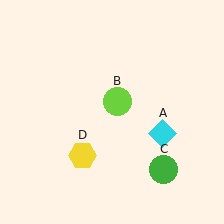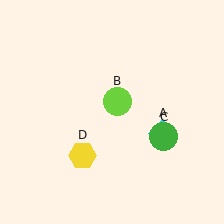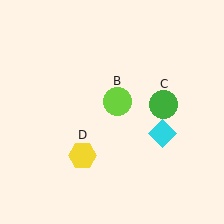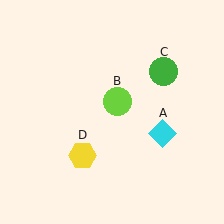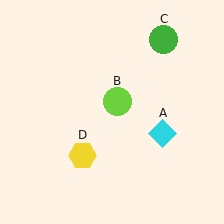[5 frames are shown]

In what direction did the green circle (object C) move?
The green circle (object C) moved up.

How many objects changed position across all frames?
1 object changed position: green circle (object C).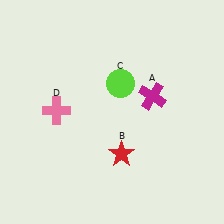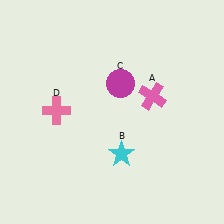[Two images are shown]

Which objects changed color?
A changed from magenta to pink. B changed from red to cyan. C changed from lime to magenta.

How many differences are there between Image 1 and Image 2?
There are 3 differences between the two images.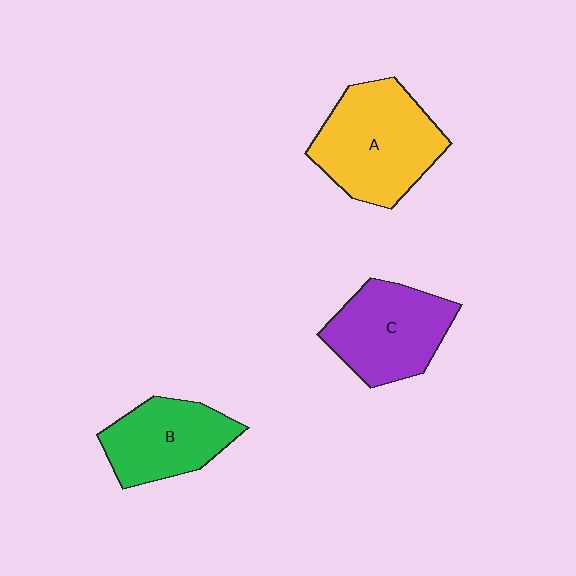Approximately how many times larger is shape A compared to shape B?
Approximately 1.4 times.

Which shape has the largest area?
Shape A (yellow).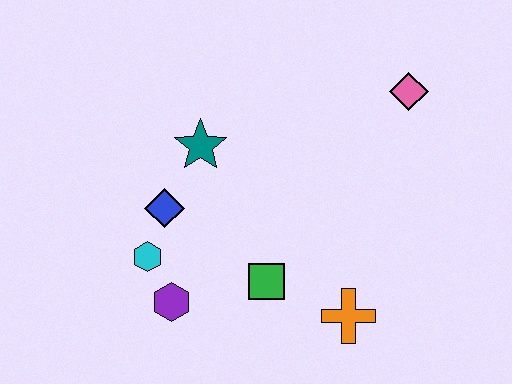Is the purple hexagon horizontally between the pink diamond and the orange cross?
No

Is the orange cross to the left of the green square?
No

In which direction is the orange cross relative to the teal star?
The orange cross is below the teal star.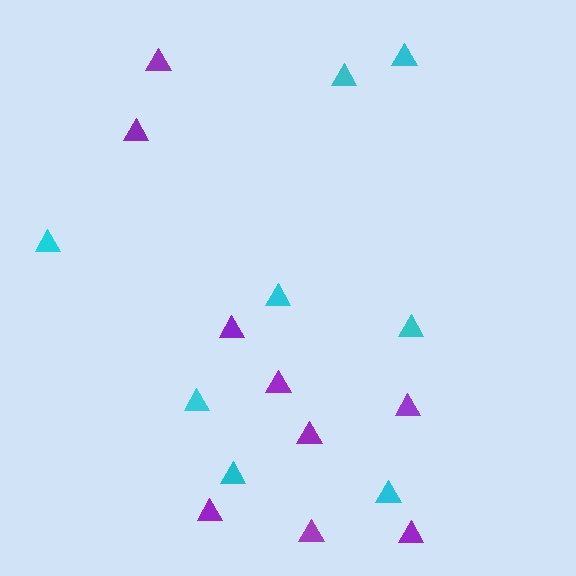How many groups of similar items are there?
There are 2 groups: one group of cyan triangles (8) and one group of purple triangles (9).